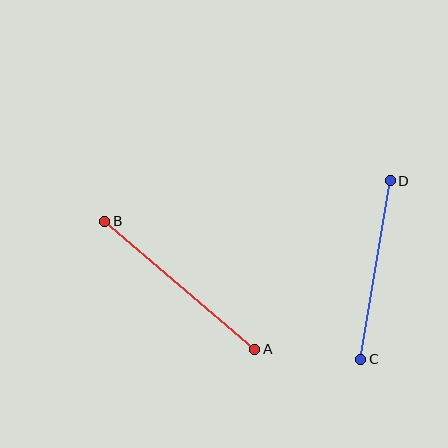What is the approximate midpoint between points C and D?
The midpoint is at approximately (375, 270) pixels.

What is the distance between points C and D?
The distance is approximately 181 pixels.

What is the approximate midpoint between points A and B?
The midpoint is at approximately (180, 285) pixels.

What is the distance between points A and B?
The distance is approximately 197 pixels.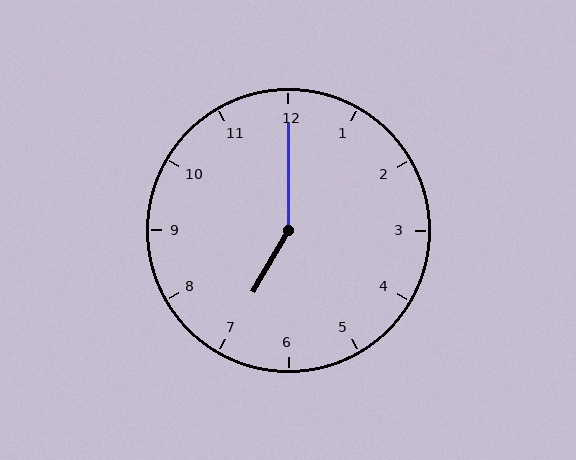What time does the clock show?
7:00.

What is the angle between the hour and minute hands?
Approximately 150 degrees.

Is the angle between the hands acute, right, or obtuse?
It is obtuse.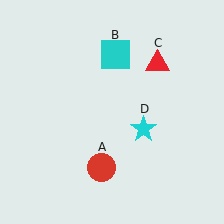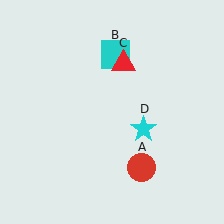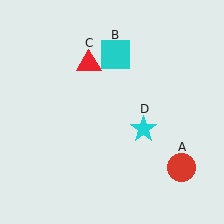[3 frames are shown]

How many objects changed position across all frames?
2 objects changed position: red circle (object A), red triangle (object C).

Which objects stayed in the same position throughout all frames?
Cyan square (object B) and cyan star (object D) remained stationary.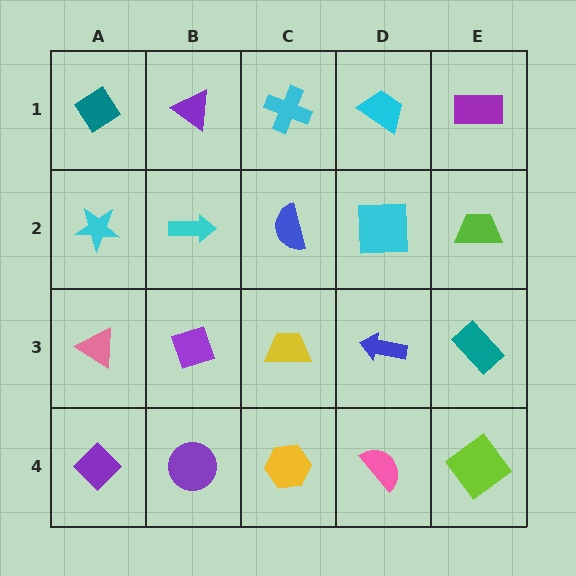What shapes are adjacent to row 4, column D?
A blue arrow (row 3, column D), a yellow hexagon (row 4, column C), a lime diamond (row 4, column E).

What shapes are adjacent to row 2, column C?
A cyan cross (row 1, column C), a yellow trapezoid (row 3, column C), a cyan arrow (row 2, column B), a cyan square (row 2, column D).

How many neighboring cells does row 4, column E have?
2.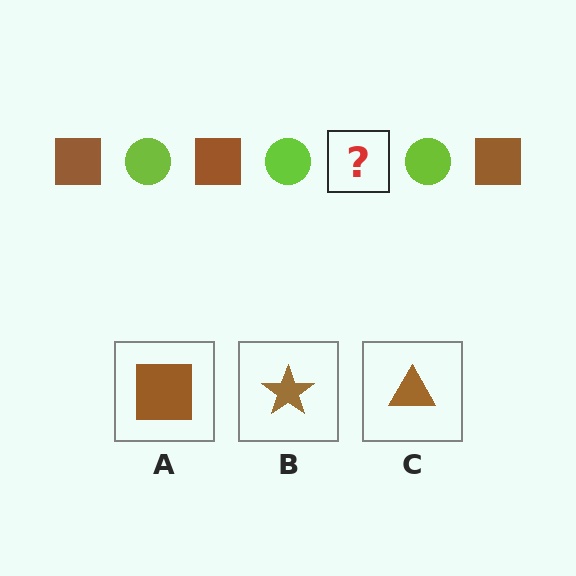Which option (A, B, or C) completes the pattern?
A.